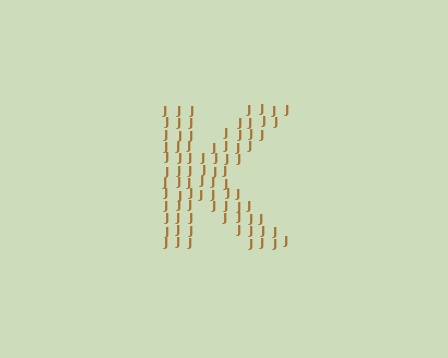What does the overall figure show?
The overall figure shows the letter K.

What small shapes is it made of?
It is made of small letter J's.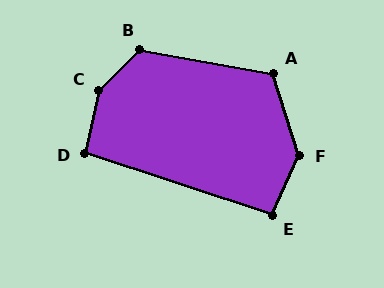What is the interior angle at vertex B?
Approximately 125 degrees (obtuse).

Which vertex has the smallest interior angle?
E, at approximately 96 degrees.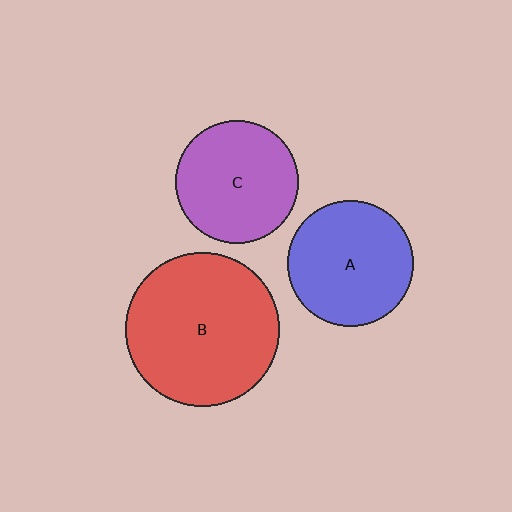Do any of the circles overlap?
No, none of the circles overlap.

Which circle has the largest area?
Circle B (red).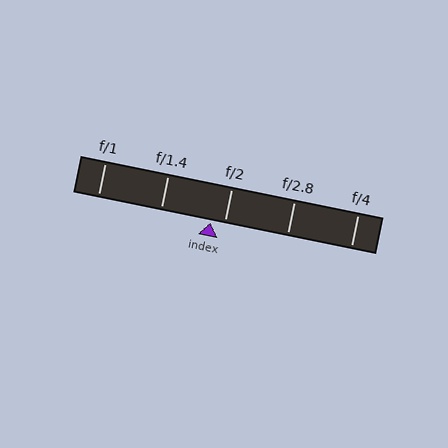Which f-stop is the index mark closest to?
The index mark is closest to f/2.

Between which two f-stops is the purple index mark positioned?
The index mark is between f/1.4 and f/2.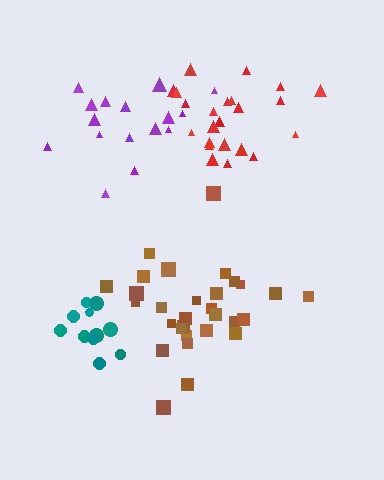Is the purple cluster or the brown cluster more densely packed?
Brown.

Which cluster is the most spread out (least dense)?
Purple.